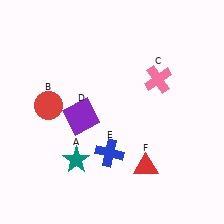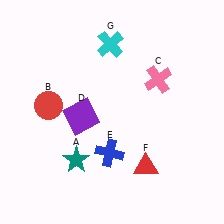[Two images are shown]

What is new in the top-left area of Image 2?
A cyan cross (G) was added in the top-left area of Image 2.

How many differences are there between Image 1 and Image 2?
There is 1 difference between the two images.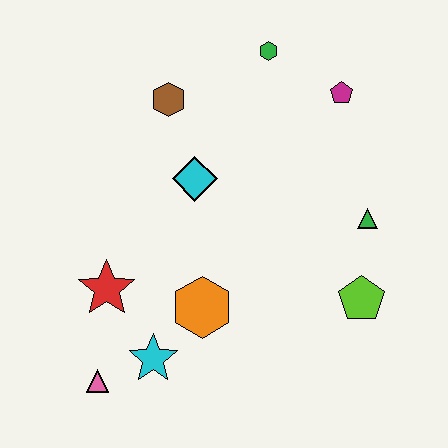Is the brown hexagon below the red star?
No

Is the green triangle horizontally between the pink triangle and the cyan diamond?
No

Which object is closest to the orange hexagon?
The cyan star is closest to the orange hexagon.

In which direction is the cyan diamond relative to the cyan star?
The cyan diamond is above the cyan star.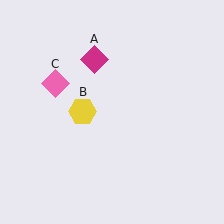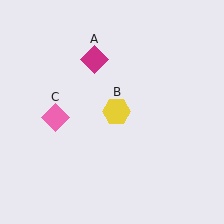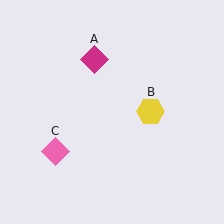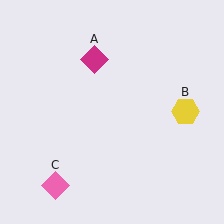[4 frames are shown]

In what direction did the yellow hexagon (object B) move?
The yellow hexagon (object B) moved right.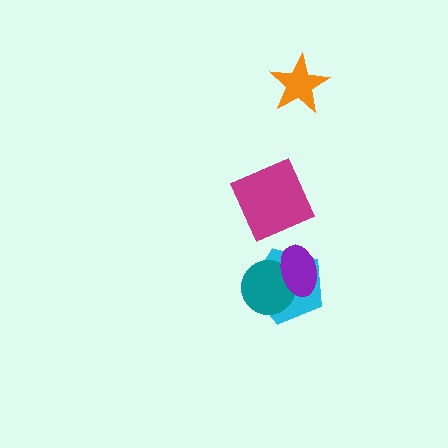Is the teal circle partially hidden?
Yes, it is partially covered by another shape.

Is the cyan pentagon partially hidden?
Yes, it is partially covered by another shape.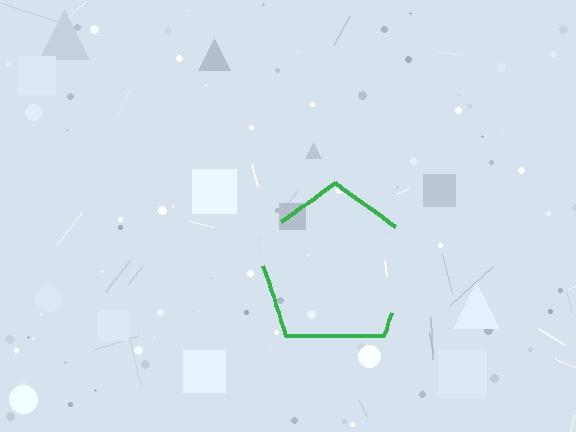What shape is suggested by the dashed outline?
The dashed outline suggests a pentagon.